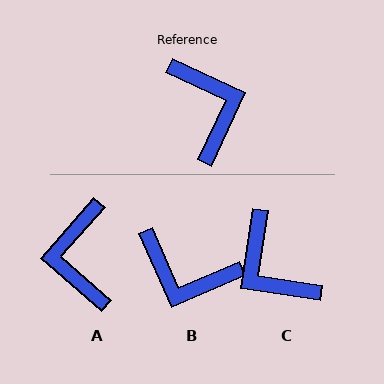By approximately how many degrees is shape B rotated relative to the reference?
Approximately 131 degrees clockwise.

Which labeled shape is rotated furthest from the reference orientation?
A, about 164 degrees away.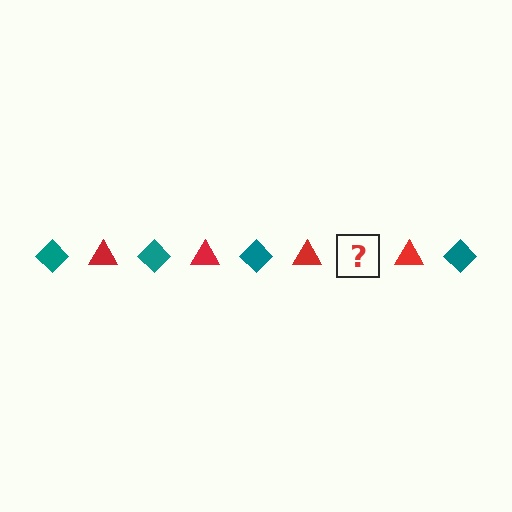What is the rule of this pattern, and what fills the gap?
The rule is that the pattern alternates between teal diamond and red triangle. The gap should be filled with a teal diamond.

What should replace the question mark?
The question mark should be replaced with a teal diamond.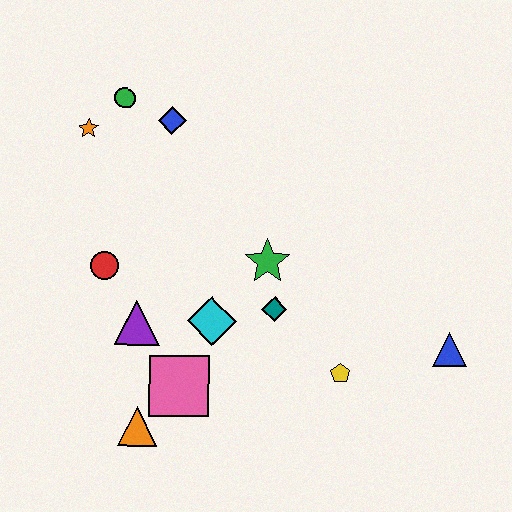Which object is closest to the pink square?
The orange triangle is closest to the pink square.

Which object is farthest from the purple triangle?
The blue triangle is farthest from the purple triangle.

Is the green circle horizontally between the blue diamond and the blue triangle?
No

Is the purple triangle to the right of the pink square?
No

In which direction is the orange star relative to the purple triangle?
The orange star is above the purple triangle.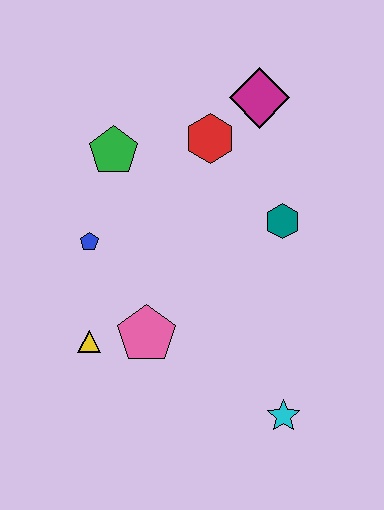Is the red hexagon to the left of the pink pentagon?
No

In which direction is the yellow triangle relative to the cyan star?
The yellow triangle is to the left of the cyan star.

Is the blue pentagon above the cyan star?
Yes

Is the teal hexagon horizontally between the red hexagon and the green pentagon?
No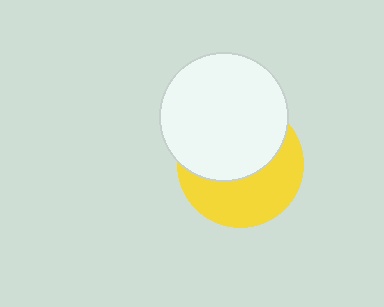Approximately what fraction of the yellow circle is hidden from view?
Roughly 53% of the yellow circle is hidden behind the white circle.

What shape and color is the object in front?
The object in front is a white circle.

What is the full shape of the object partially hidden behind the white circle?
The partially hidden object is a yellow circle.